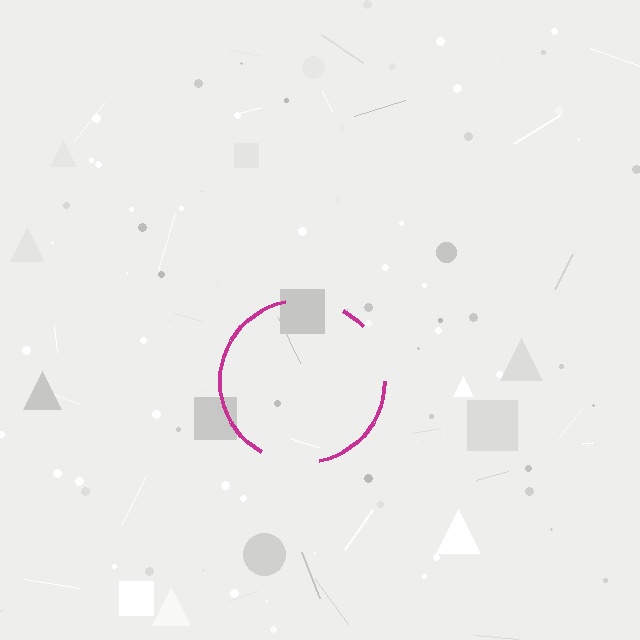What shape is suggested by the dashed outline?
The dashed outline suggests a circle.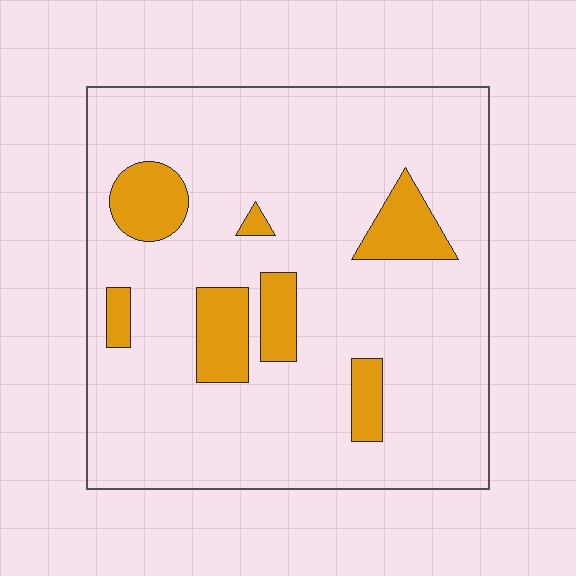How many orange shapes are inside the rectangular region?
7.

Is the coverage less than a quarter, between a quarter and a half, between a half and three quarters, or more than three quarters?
Less than a quarter.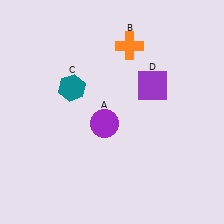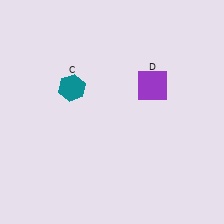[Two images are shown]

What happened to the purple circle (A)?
The purple circle (A) was removed in Image 2. It was in the bottom-left area of Image 1.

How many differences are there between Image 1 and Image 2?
There are 2 differences between the two images.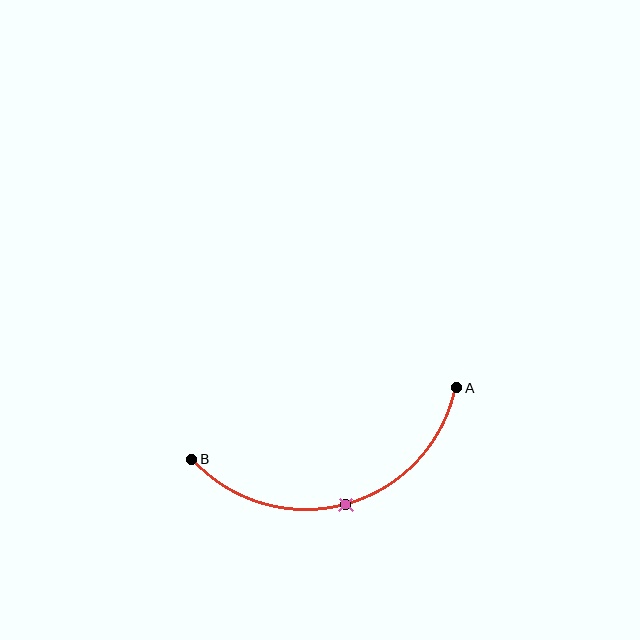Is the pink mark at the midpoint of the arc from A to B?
Yes. The pink mark lies on the arc at equal arc-length from both A and B — it is the arc midpoint.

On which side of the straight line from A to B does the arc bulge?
The arc bulges below the straight line connecting A and B.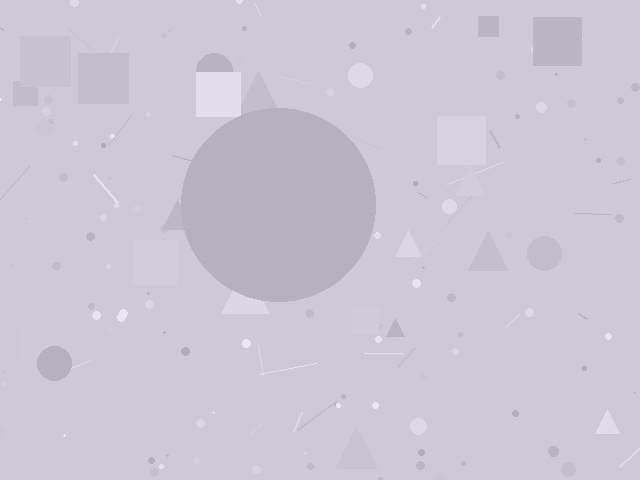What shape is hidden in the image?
A circle is hidden in the image.